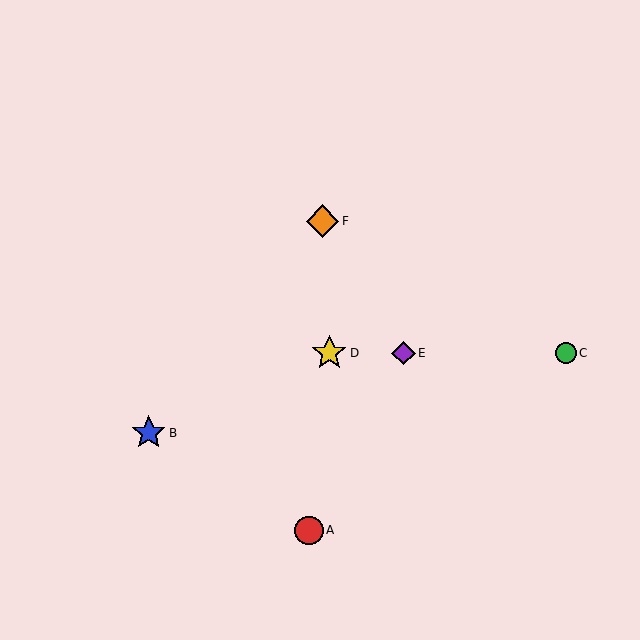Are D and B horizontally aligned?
No, D is at y≈353 and B is at y≈433.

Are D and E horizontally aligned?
Yes, both are at y≈353.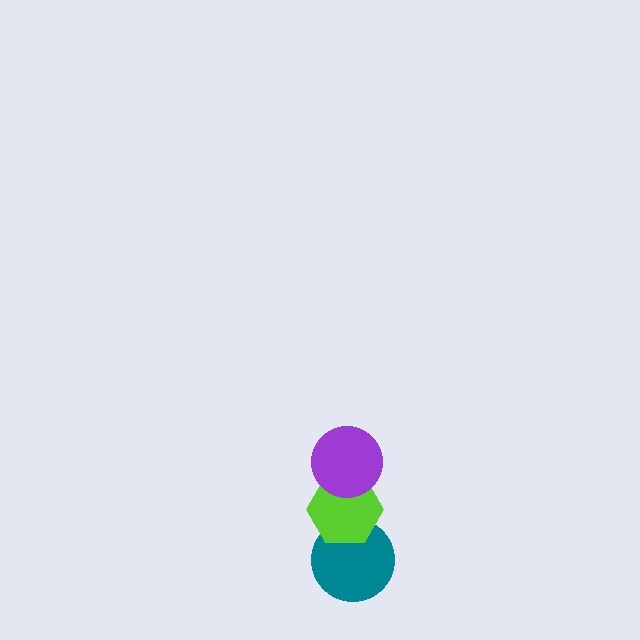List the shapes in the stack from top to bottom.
From top to bottom: the purple circle, the lime hexagon, the teal circle.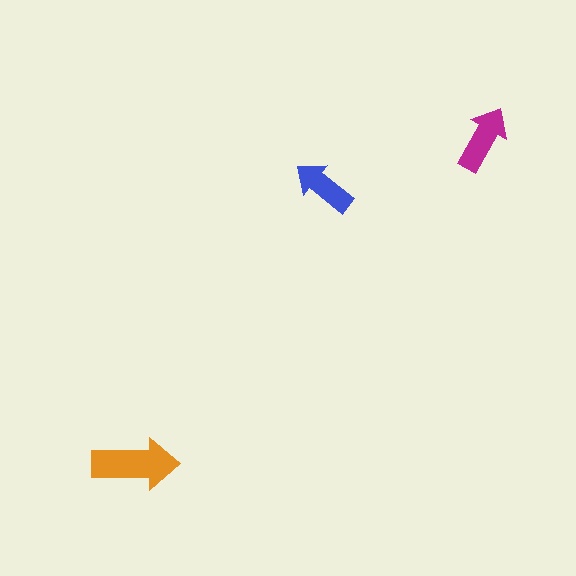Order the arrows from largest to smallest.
the orange one, the magenta one, the blue one.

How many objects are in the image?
There are 3 objects in the image.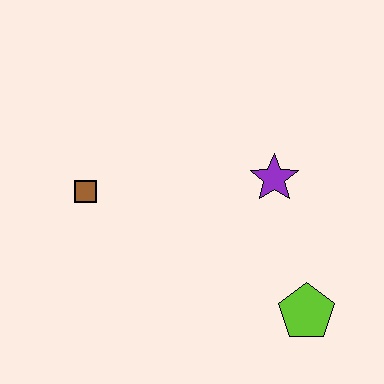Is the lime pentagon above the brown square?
No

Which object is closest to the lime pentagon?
The purple star is closest to the lime pentagon.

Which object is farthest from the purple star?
The brown square is farthest from the purple star.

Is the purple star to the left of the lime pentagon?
Yes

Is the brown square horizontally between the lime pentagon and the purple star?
No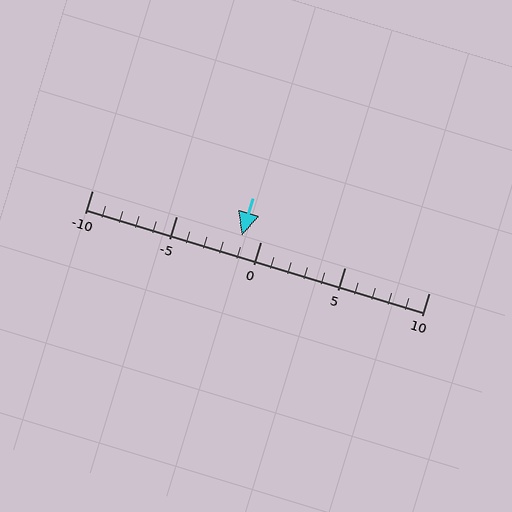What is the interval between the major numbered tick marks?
The major tick marks are spaced 5 units apart.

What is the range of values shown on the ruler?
The ruler shows values from -10 to 10.